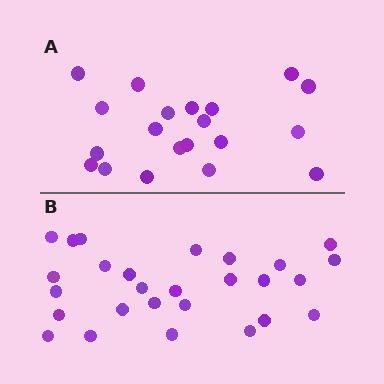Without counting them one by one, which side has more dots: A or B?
Region B (the bottom region) has more dots.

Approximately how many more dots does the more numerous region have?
Region B has roughly 8 or so more dots than region A.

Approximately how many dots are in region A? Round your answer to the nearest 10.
About 20 dots.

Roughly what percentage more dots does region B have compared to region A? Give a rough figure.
About 35% more.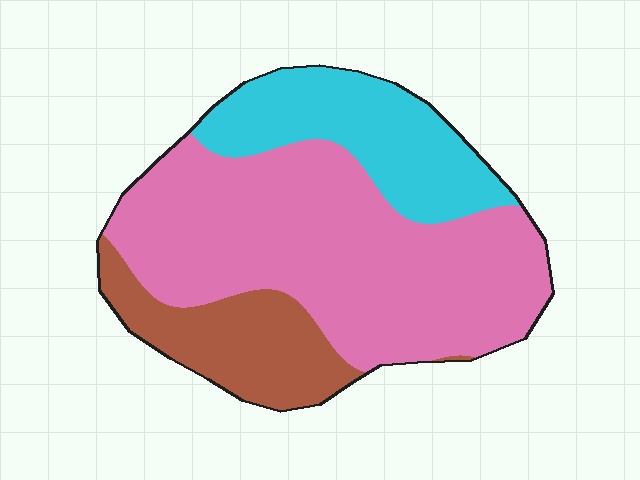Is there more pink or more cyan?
Pink.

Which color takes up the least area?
Brown, at roughly 20%.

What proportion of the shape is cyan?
Cyan covers roughly 25% of the shape.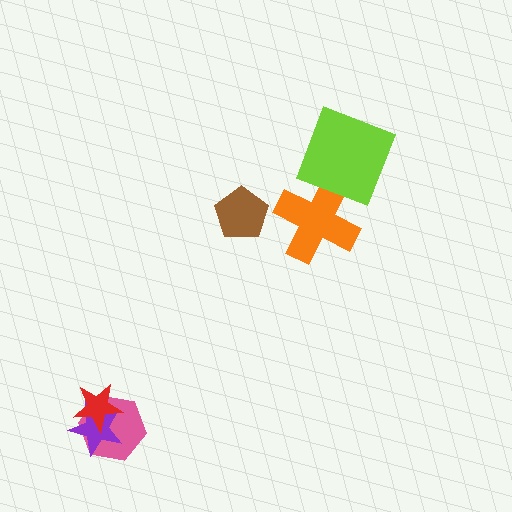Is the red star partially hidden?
No, no other shape covers it.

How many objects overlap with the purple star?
2 objects overlap with the purple star.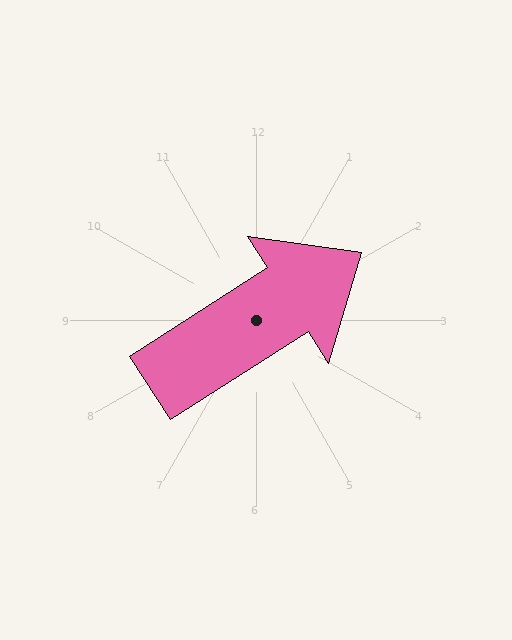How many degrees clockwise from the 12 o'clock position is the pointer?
Approximately 57 degrees.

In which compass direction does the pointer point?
Northeast.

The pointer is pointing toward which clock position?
Roughly 2 o'clock.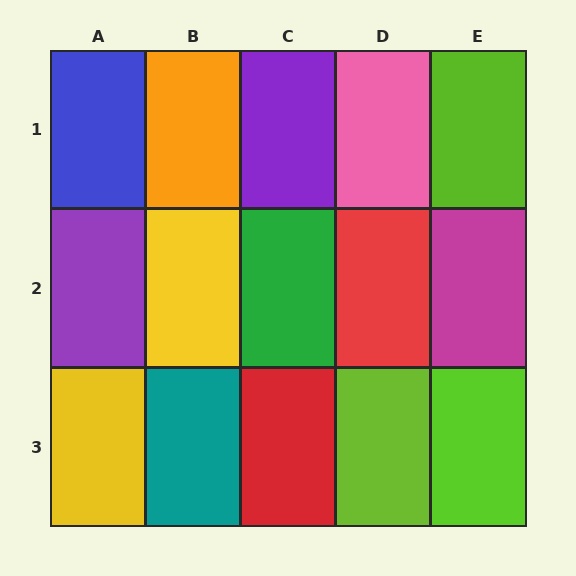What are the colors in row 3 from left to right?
Yellow, teal, red, lime, lime.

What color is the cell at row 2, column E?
Magenta.